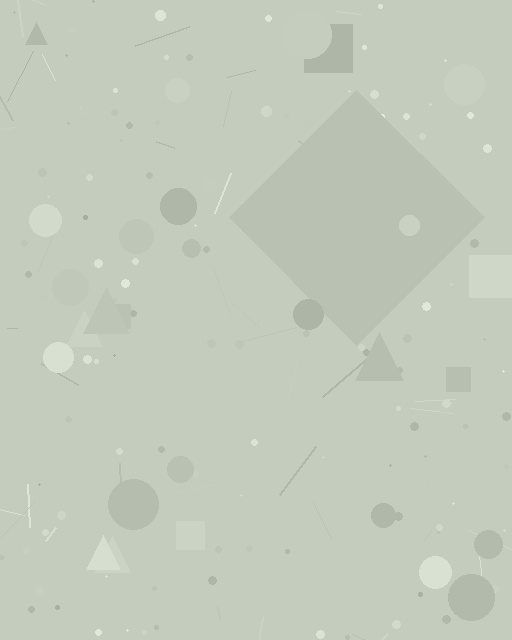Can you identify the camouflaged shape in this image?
The camouflaged shape is a diamond.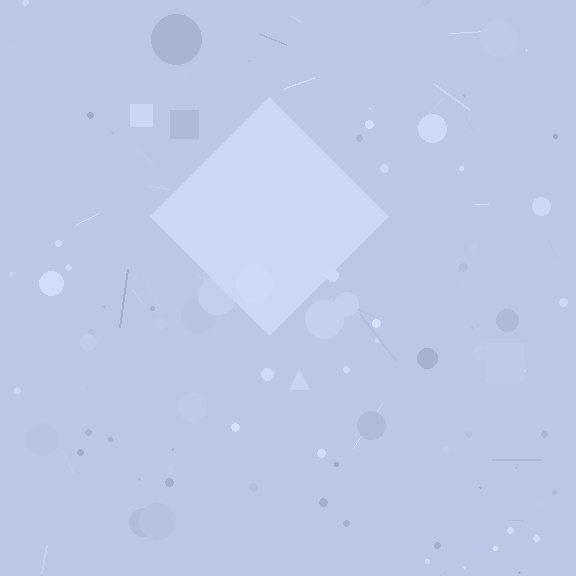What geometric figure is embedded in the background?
A diamond is embedded in the background.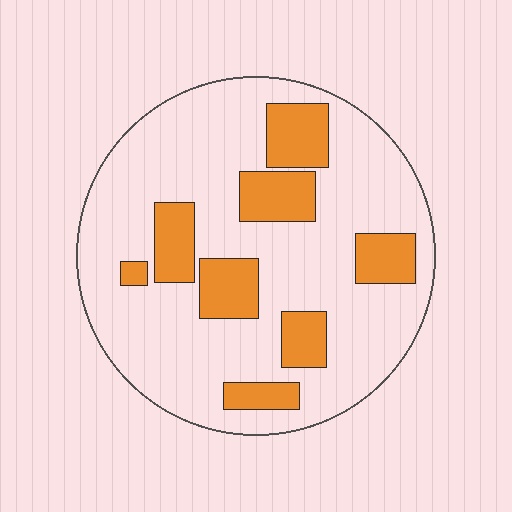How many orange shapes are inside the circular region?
8.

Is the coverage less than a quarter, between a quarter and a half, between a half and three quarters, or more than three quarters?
Less than a quarter.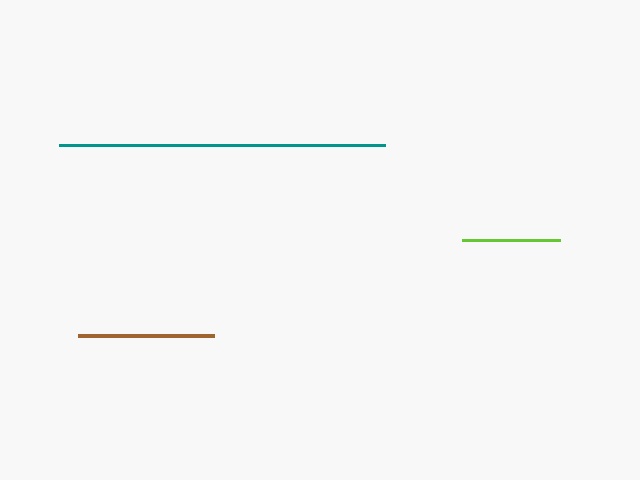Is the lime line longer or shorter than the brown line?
The brown line is longer than the lime line.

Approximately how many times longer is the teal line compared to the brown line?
The teal line is approximately 2.4 times the length of the brown line.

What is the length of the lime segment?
The lime segment is approximately 98 pixels long.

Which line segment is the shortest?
The lime line is the shortest at approximately 98 pixels.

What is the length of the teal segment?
The teal segment is approximately 326 pixels long.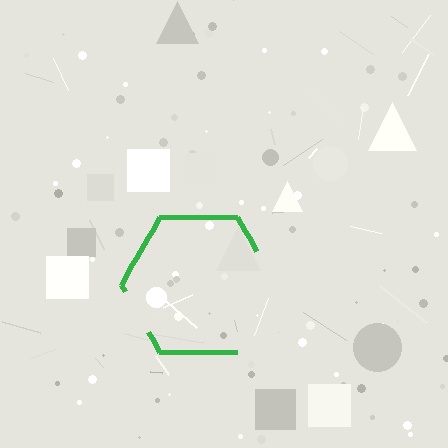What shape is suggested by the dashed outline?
The dashed outline suggests a hexagon.